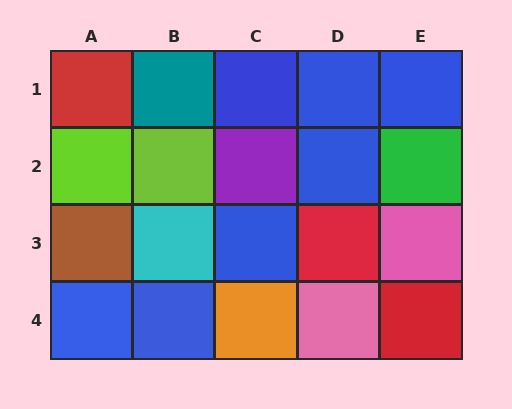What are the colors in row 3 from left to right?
Brown, cyan, blue, red, pink.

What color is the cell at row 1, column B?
Teal.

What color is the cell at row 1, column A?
Red.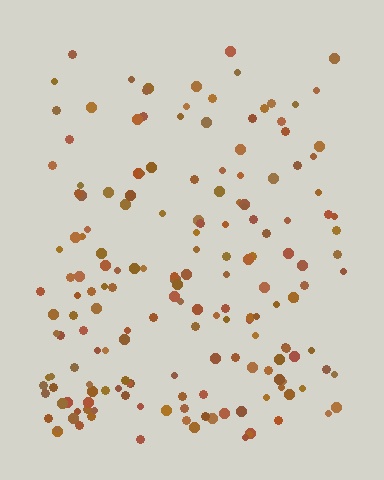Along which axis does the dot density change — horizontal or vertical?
Vertical.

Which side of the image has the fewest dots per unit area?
The top.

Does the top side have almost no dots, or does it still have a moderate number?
Still a moderate number, just noticeably fewer than the bottom.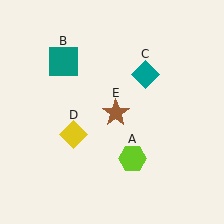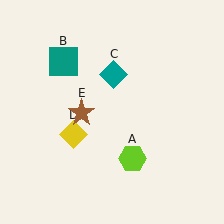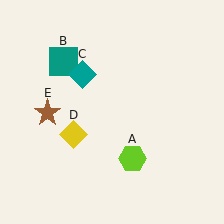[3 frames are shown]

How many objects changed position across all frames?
2 objects changed position: teal diamond (object C), brown star (object E).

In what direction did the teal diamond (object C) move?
The teal diamond (object C) moved left.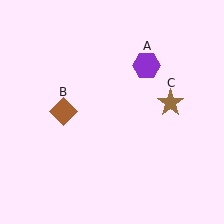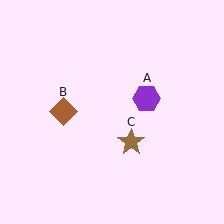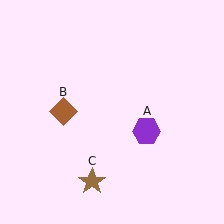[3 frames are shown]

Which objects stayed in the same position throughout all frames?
Brown diamond (object B) remained stationary.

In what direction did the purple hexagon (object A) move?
The purple hexagon (object A) moved down.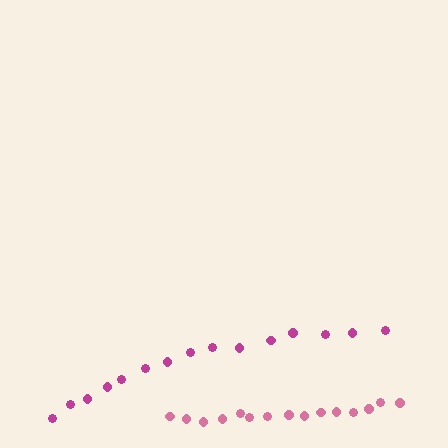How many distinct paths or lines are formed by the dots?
There are 2 distinct paths.